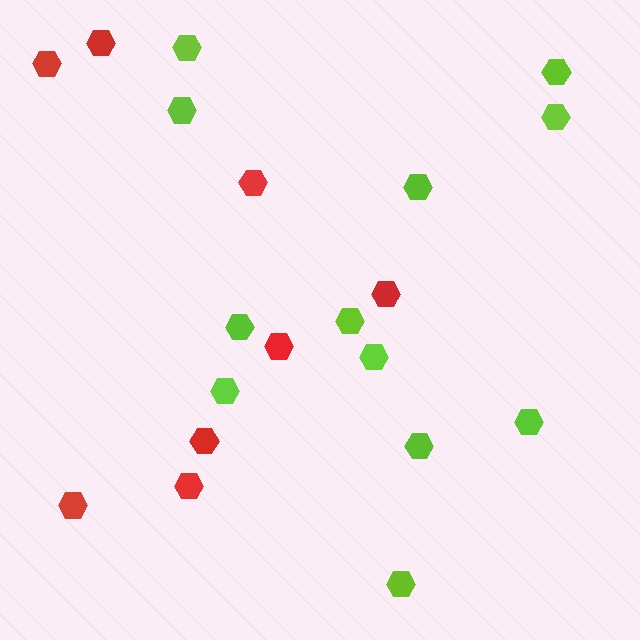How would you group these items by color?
There are 2 groups: one group of red hexagons (8) and one group of lime hexagons (12).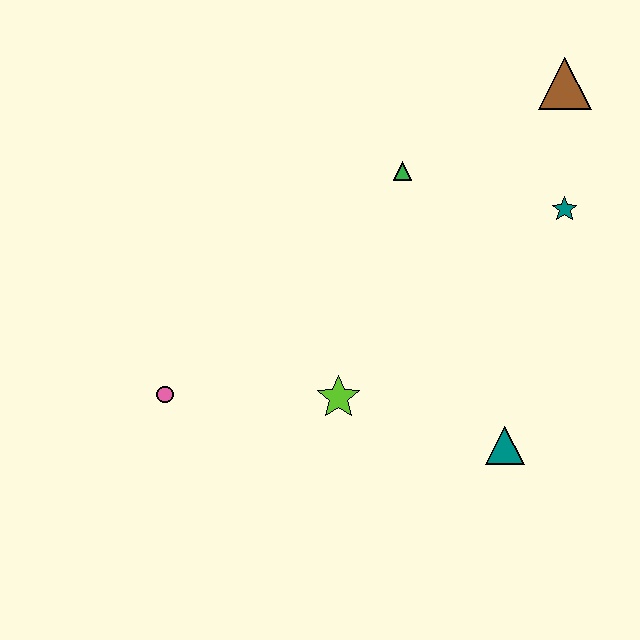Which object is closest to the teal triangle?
The lime star is closest to the teal triangle.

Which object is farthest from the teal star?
The pink circle is farthest from the teal star.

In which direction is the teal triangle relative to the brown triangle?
The teal triangle is below the brown triangle.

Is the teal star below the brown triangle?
Yes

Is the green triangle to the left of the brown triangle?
Yes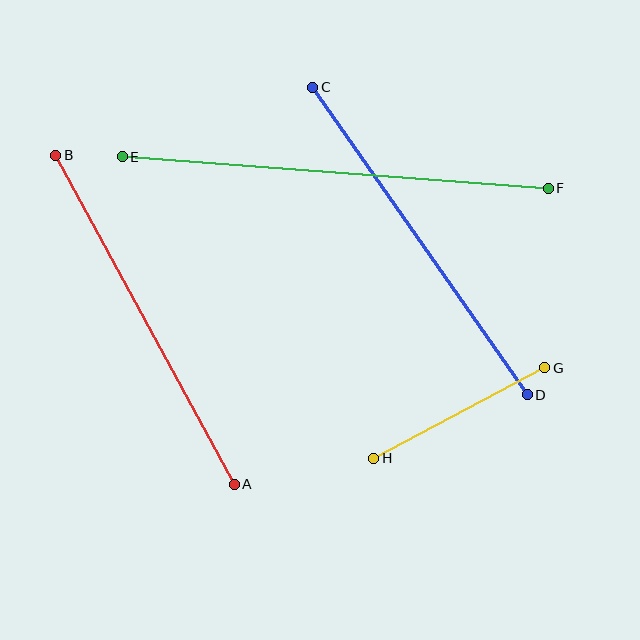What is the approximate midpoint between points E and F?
The midpoint is at approximately (335, 173) pixels.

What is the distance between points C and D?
The distance is approximately 375 pixels.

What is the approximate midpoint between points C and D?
The midpoint is at approximately (420, 241) pixels.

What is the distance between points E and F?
The distance is approximately 427 pixels.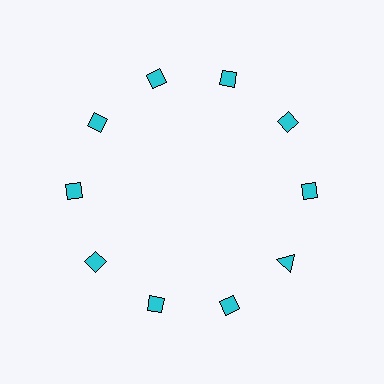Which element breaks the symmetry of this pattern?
The cyan triangle at roughly the 4 o'clock position breaks the symmetry. All other shapes are cyan diamonds.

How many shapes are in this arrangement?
There are 10 shapes arranged in a ring pattern.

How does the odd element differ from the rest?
It has a different shape: triangle instead of diamond.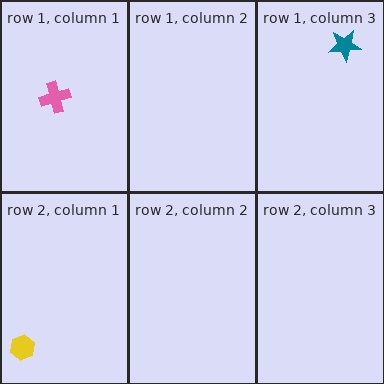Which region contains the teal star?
The row 1, column 3 region.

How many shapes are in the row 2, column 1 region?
1.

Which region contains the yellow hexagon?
The row 2, column 1 region.